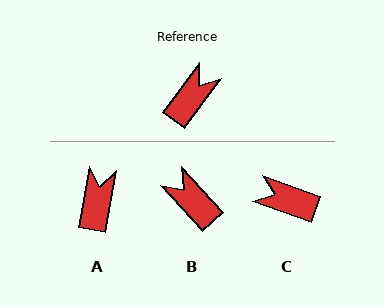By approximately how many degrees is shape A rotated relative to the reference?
Approximately 26 degrees counter-clockwise.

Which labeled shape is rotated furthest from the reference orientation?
C, about 107 degrees away.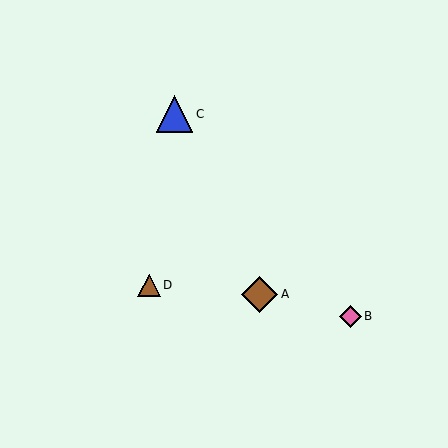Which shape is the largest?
The brown diamond (labeled A) is the largest.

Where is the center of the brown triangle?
The center of the brown triangle is at (149, 285).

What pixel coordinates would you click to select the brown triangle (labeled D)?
Click at (149, 285) to select the brown triangle D.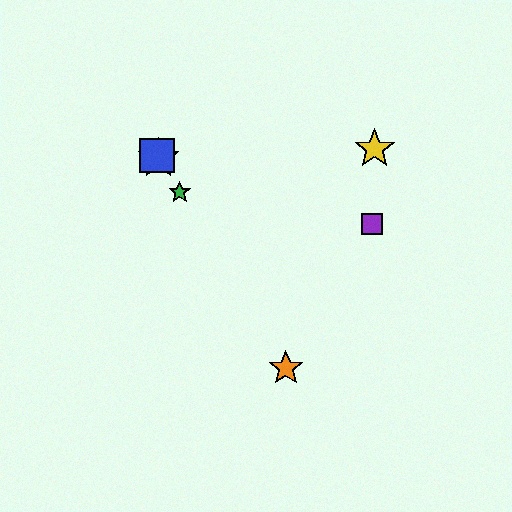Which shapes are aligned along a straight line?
The red star, the blue square, the green star, the orange star are aligned along a straight line.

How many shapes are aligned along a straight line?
4 shapes (the red star, the blue square, the green star, the orange star) are aligned along a straight line.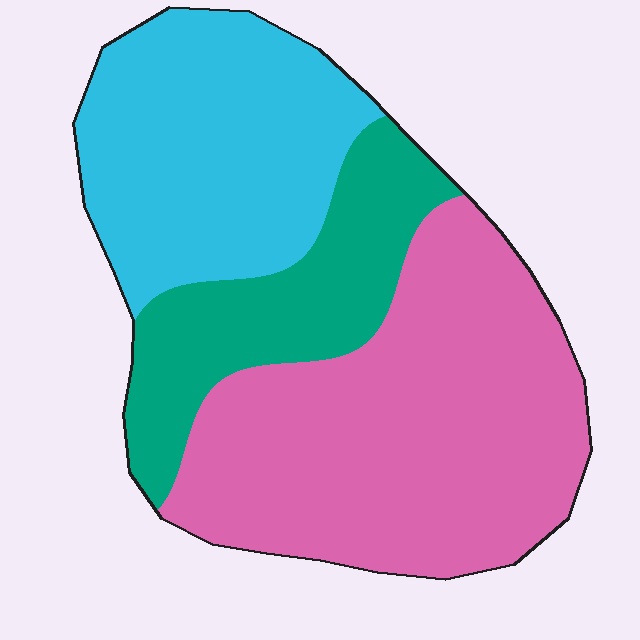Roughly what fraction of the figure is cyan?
Cyan covers 31% of the figure.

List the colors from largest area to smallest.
From largest to smallest: pink, cyan, teal.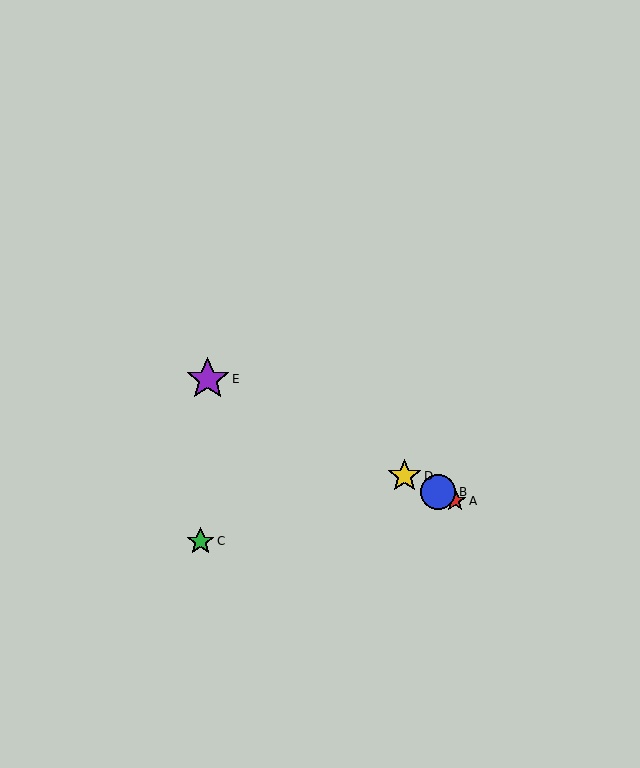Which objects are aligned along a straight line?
Objects A, B, D, E are aligned along a straight line.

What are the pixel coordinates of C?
Object C is at (200, 541).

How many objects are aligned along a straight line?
4 objects (A, B, D, E) are aligned along a straight line.